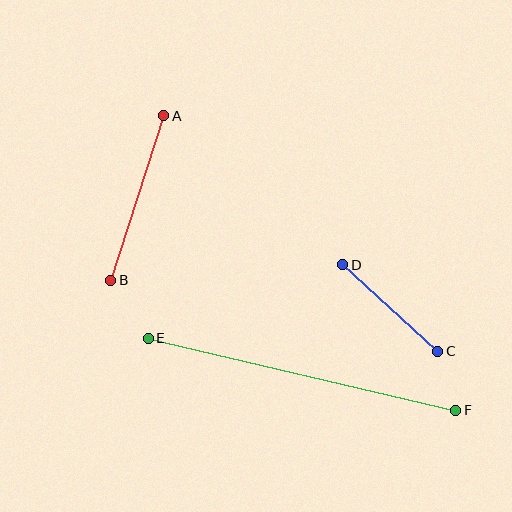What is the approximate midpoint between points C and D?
The midpoint is at approximately (390, 308) pixels.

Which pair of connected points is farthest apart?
Points E and F are farthest apart.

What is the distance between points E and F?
The distance is approximately 316 pixels.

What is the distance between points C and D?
The distance is approximately 128 pixels.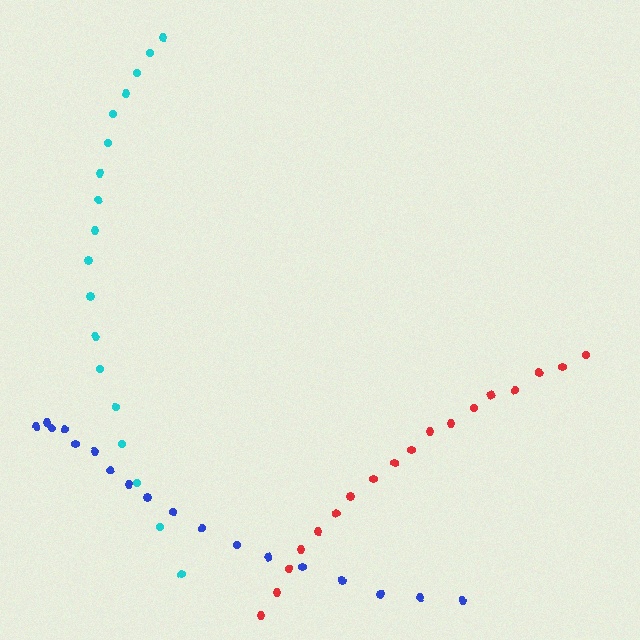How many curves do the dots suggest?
There are 3 distinct paths.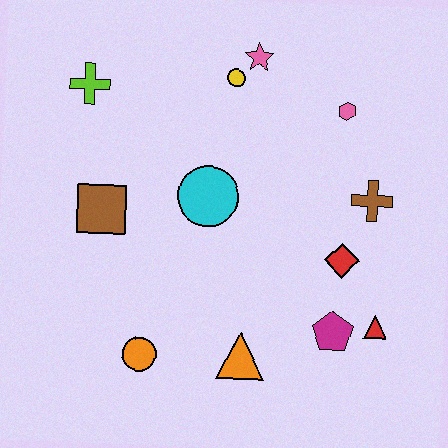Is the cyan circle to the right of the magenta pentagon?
No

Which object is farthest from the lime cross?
The red triangle is farthest from the lime cross.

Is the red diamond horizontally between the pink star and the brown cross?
Yes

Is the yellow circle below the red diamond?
No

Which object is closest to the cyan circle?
The brown square is closest to the cyan circle.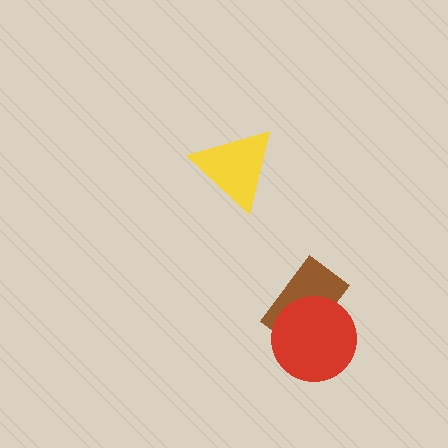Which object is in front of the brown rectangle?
The red circle is in front of the brown rectangle.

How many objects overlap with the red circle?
1 object overlaps with the red circle.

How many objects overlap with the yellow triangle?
0 objects overlap with the yellow triangle.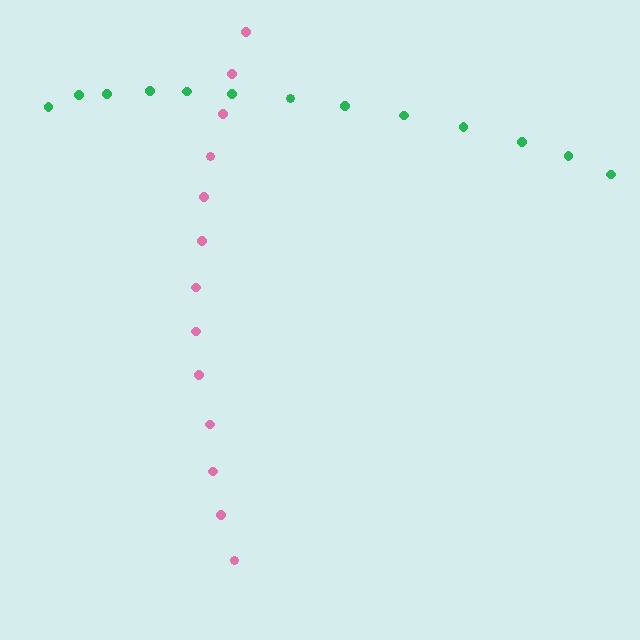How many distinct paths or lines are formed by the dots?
There are 2 distinct paths.